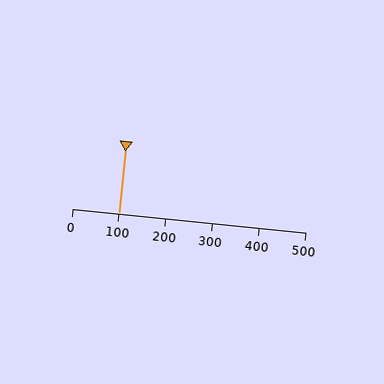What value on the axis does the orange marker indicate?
The marker indicates approximately 100.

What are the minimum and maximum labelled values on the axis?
The axis runs from 0 to 500.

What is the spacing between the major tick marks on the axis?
The major ticks are spaced 100 apart.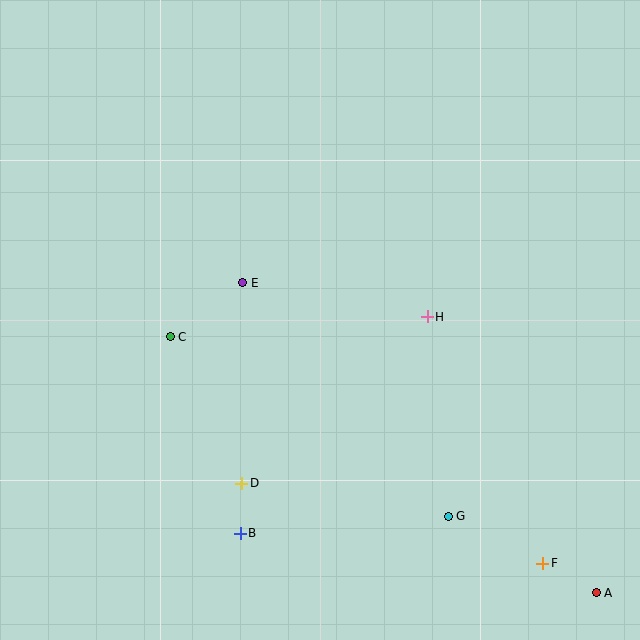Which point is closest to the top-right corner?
Point H is closest to the top-right corner.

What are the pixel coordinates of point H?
Point H is at (427, 317).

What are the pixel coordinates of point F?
Point F is at (543, 563).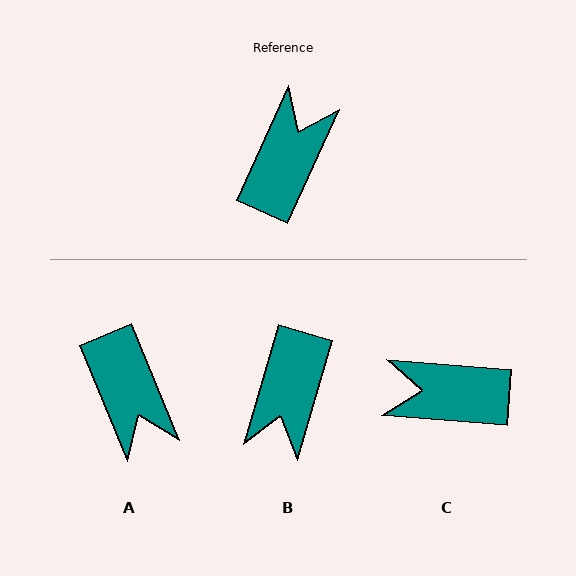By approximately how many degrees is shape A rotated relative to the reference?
Approximately 133 degrees clockwise.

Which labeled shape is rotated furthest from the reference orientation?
B, about 172 degrees away.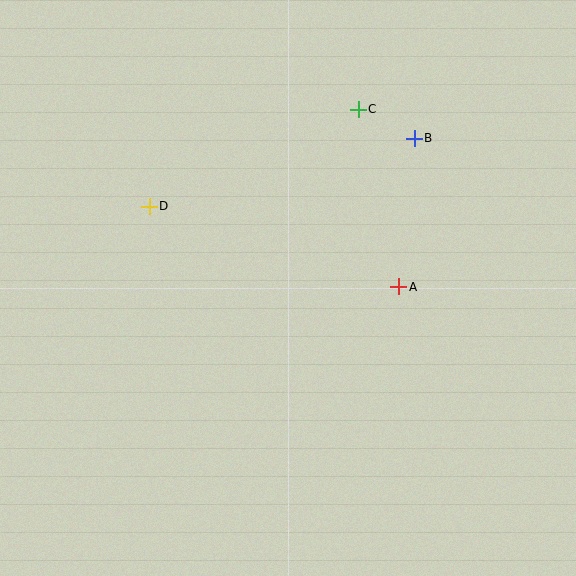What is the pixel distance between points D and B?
The distance between D and B is 274 pixels.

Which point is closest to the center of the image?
Point A at (399, 287) is closest to the center.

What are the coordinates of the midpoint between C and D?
The midpoint between C and D is at (254, 158).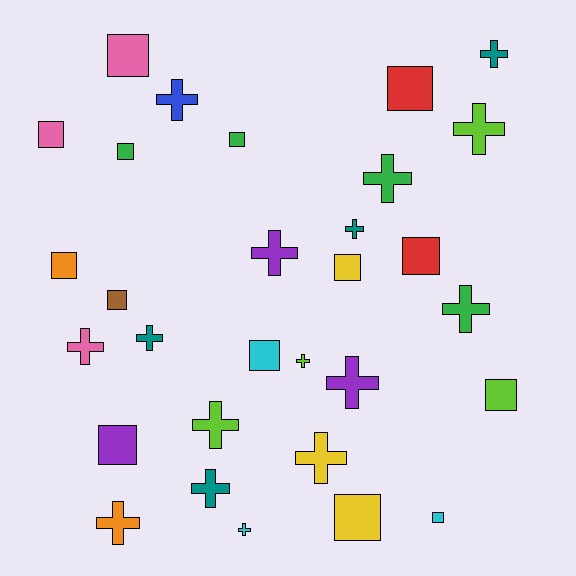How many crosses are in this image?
There are 16 crosses.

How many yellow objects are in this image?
There are 3 yellow objects.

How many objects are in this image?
There are 30 objects.